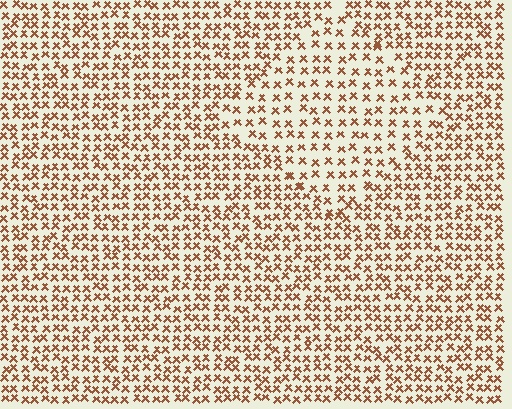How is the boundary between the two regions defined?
The boundary is defined by a change in element density (approximately 1.6x ratio). All elements are the same color, size, and shape.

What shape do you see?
I see a diamond.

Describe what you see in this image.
The image contains small brown elements arranged at two different densities. A diamond-shaped region is visible where the elements are less densely packed than the surrounding area.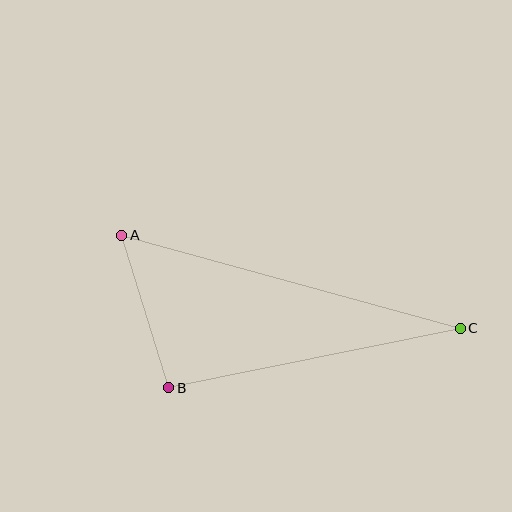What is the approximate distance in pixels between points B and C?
The distance between B and C is approximately 297 pixels.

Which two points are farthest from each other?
Points A and C are farthest from each other.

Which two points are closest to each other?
Points A and B are closest to each other.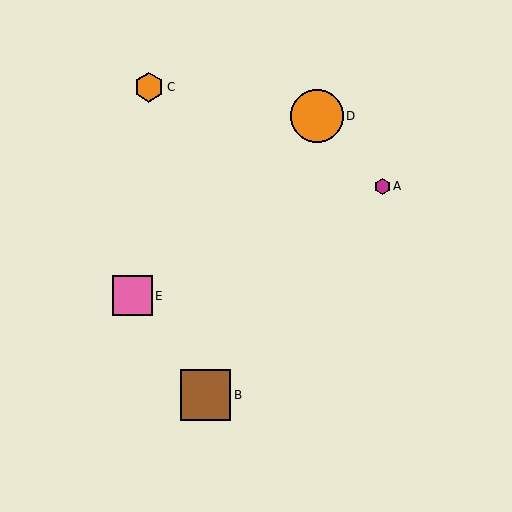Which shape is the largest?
The orange circle (labeled D) is the largest.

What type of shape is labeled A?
Shape A is a magenta hexagon.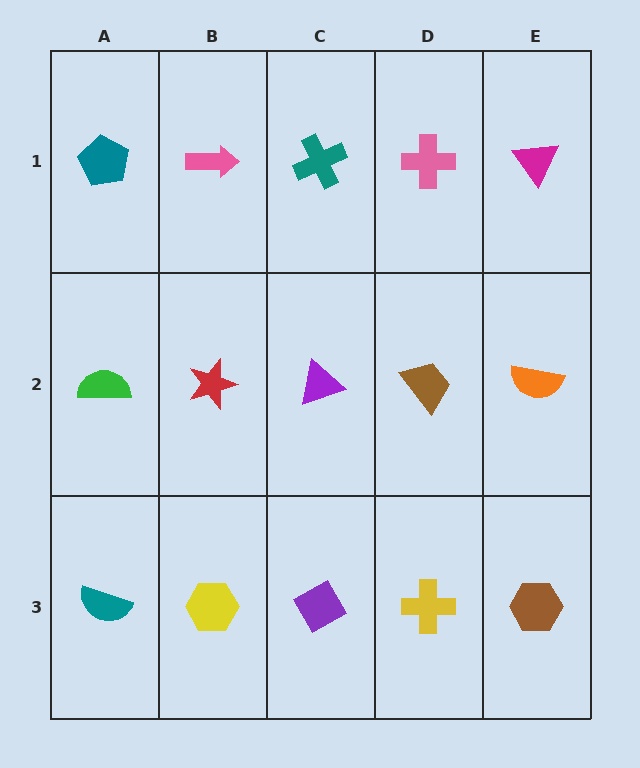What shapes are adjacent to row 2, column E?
A magenta triangle (row 1, column E), a brown hexagon (row 3, column E), a brown trapezoid (row 2, column D).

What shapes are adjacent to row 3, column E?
An orange semicircle (row 2, column E), a yellow cross (row 3, column D).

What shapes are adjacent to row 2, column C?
A teal cross (row 1, column C), a purple diamond (row 3, column C), a red star (row 2, column B), a brown trapezoid (row 2, column D).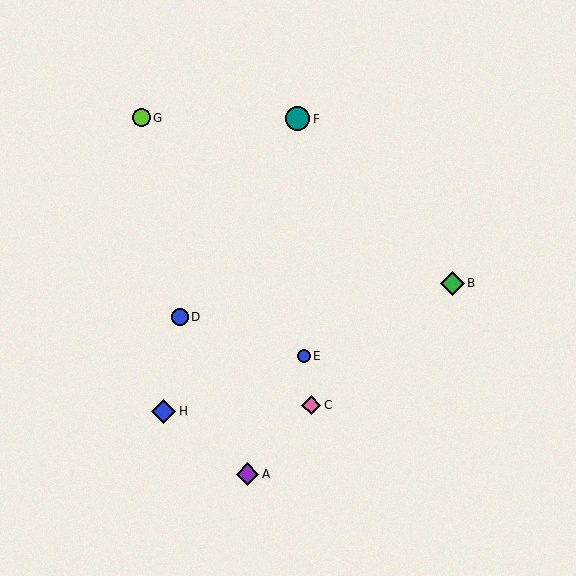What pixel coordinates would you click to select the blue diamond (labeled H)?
Click at (164, 411) to select the blue diamond H.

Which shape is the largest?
The green diamond (labeled B) is the largest.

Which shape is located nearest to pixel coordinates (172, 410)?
The blue diamond (labeled H) at (164, 411) is nearest to that location.